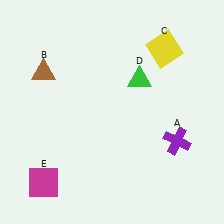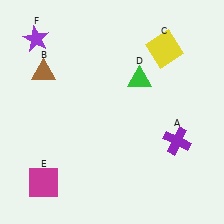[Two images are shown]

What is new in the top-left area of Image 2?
A purple star (F) was added in the top-left area of Image 2.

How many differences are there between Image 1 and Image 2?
There is 1 difference between the two images.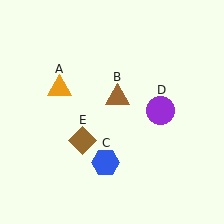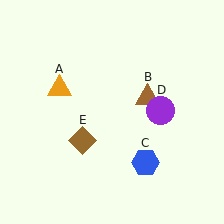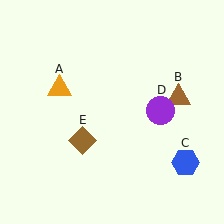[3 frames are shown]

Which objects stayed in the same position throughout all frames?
Orange triangle (object A) and purple circle (object D) and brown diamond (object E) remained stationary.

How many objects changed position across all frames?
2 objects changed position: brown triangle (object B), blue hexagon (object C).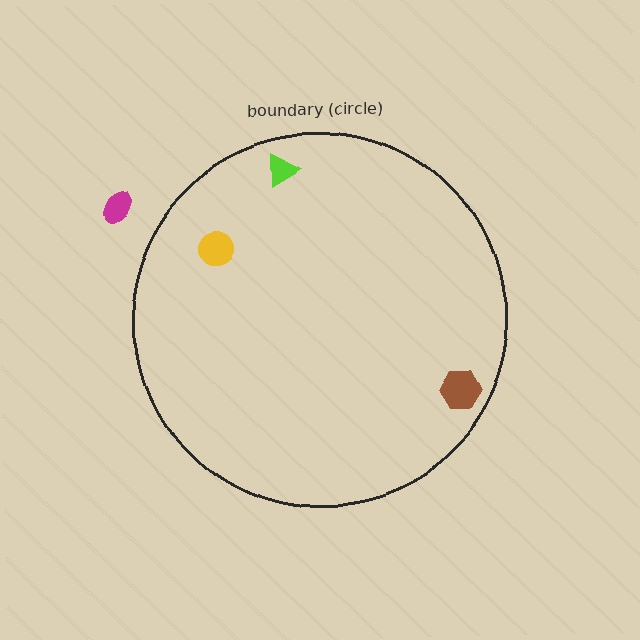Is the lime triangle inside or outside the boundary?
Inside.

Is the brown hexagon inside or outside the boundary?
Inside.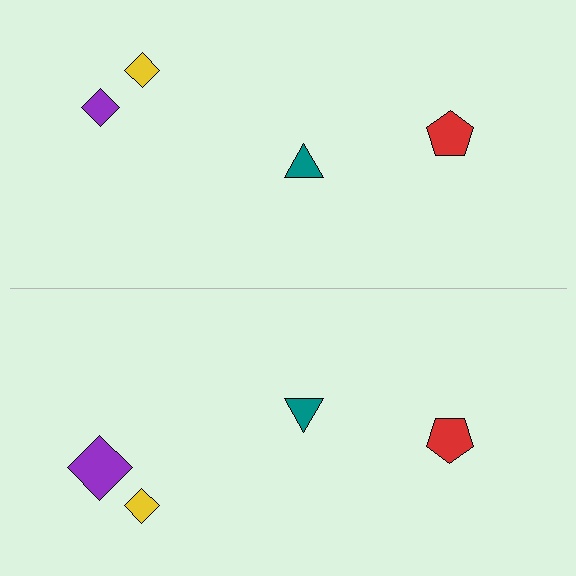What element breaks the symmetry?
The purple diamond on the bottom side has a different size than its mirror counterpart.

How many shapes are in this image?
There are 8 shapes in this image.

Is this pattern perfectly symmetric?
No, the pattern is not perfectly symmetric. The purple diamond on the bottom side has a different size than its mirror counterpart.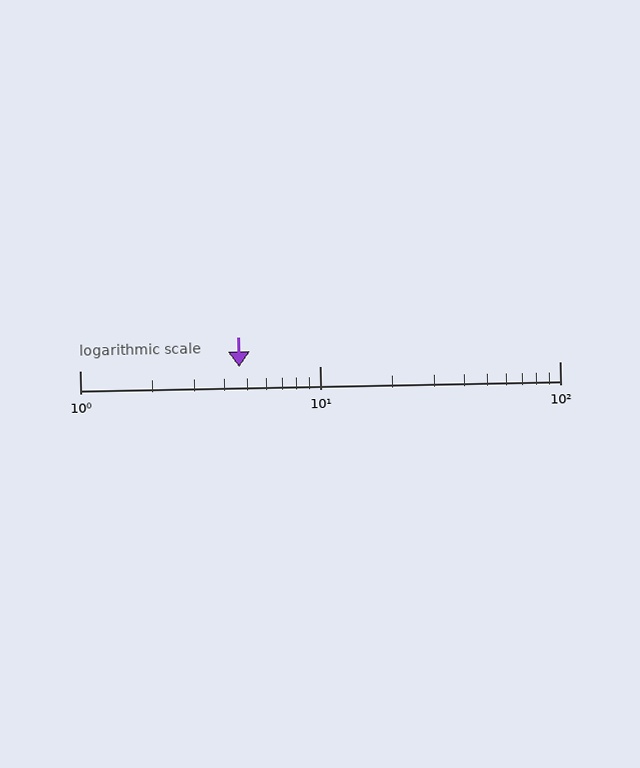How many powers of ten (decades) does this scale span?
The scale spans 2 decades, from 1 to 100.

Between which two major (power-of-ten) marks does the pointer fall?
The pointer is between 1 and 10.